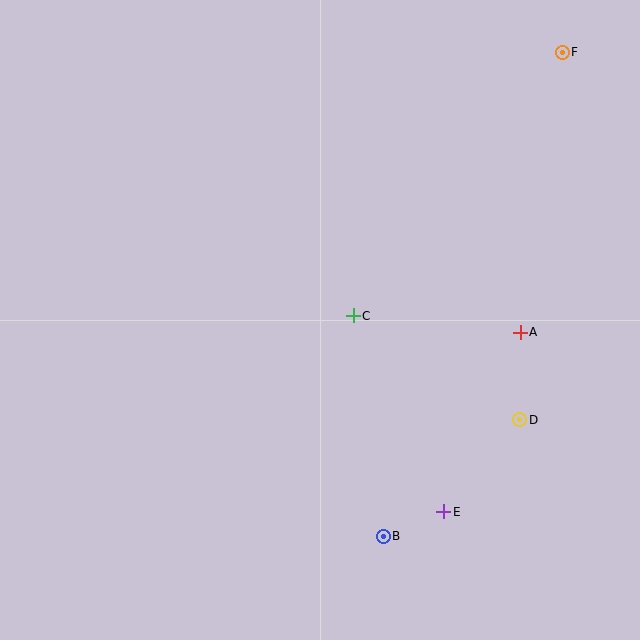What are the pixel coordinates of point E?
Point E is at (444, 512).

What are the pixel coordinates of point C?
Point C is at (353, 316).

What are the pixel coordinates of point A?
Point A is at (520, 332).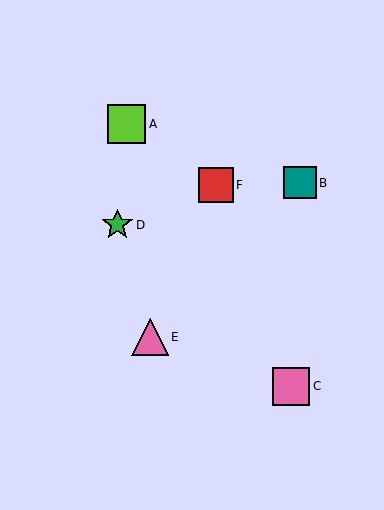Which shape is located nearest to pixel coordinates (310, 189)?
The teal square (labeled B) at (300, 183) is nearest to that location.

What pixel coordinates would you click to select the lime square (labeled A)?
Click at (127, 124) to select the lime square A.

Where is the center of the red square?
The center of the red square is at (216, 185).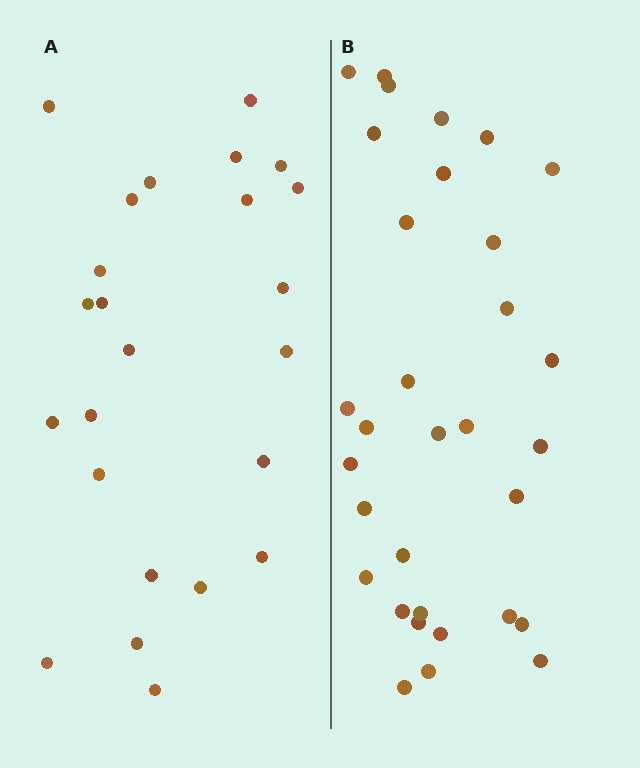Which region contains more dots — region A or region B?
Region B (the right region) has more dots.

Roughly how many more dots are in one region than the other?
Region B has roughly 8 or so more dots than region A.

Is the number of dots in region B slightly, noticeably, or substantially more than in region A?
Region B has noticeably more, but not dramatically so. The ratio is roughly 1.3 to 1.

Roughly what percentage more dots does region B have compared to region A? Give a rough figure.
About 35% more.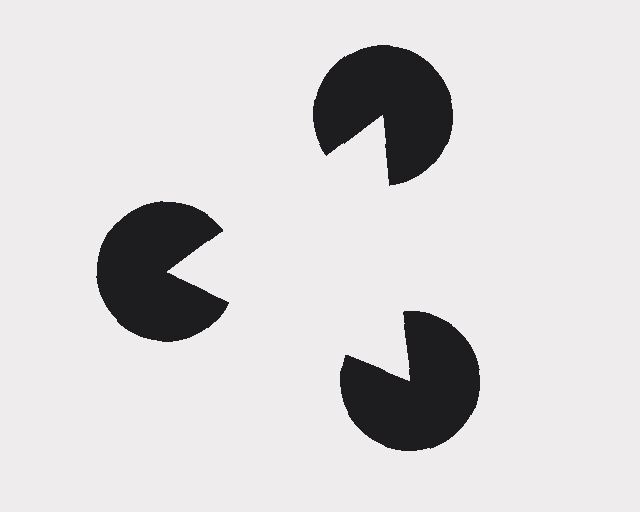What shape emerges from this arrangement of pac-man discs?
An illusory triangle — its edges are inferred from the aligned wedge cuts in the pac-man discs, not physically drawn.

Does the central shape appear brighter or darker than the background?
It typically appears slightly brighter than the background, even though no actual brightness change is drawn.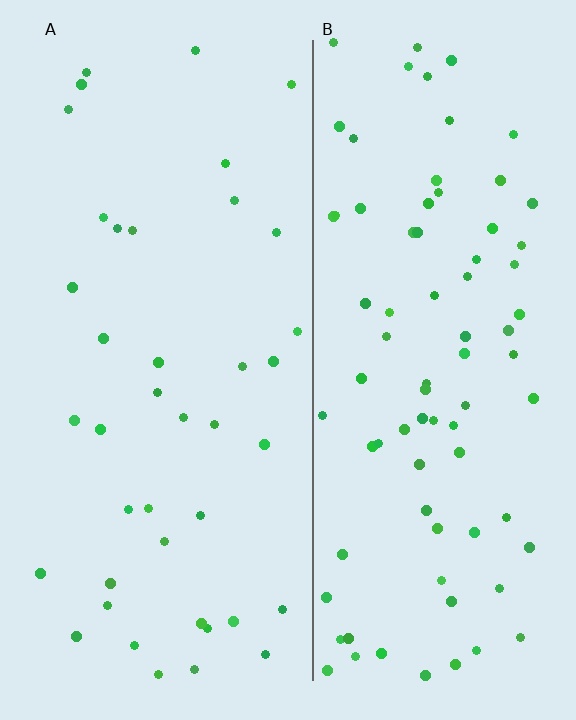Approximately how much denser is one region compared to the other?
Approximately 2.1× — region B over region A.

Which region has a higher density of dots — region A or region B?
B (the right).